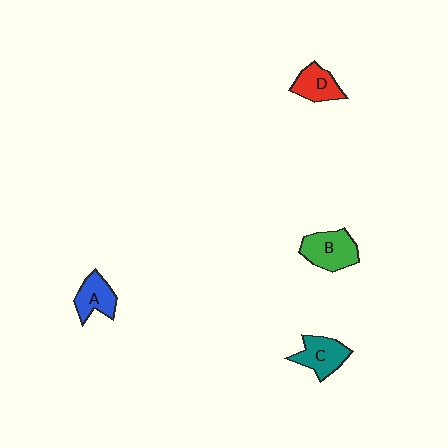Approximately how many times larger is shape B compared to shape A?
Approximately 1.3 times.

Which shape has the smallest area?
Shape D (red).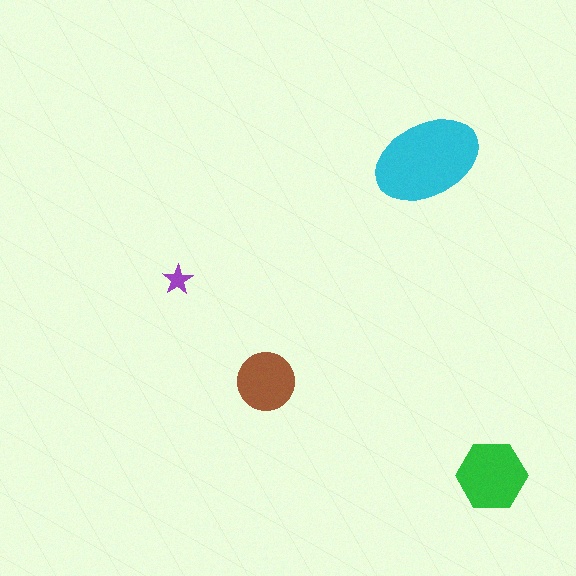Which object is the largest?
The cyan ellipse.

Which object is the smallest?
The purple star.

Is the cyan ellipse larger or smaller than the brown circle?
Larger.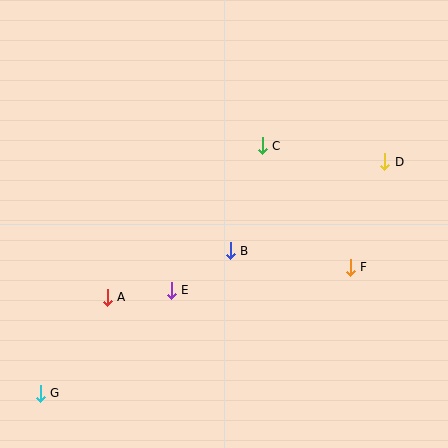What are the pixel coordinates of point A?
Point A is at (107, 297).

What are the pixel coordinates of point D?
Point D is at (385, 162).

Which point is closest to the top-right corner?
Point D is closest to the top-right corner.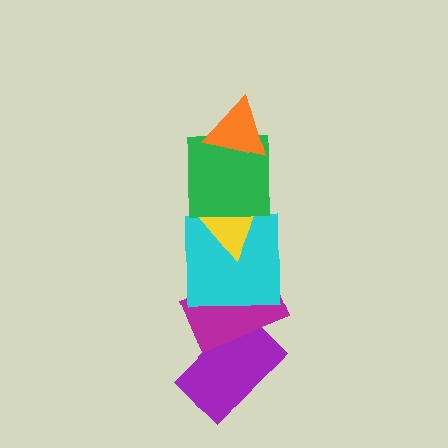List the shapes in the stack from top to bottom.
From top to bottom: the orange triangle, the green square, the yellow triangle, the cyan square, the magenta rectangle, the purple rectangle.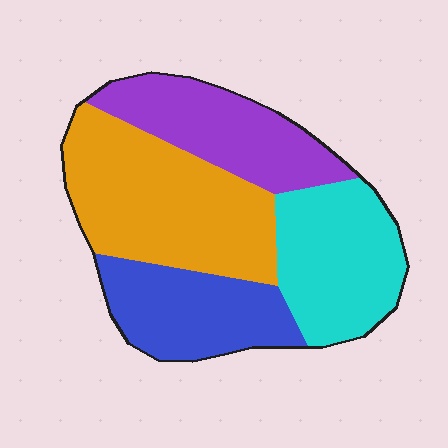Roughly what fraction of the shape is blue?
Blue covers 20% of the shape.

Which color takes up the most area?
Orange, at roughly 35%.